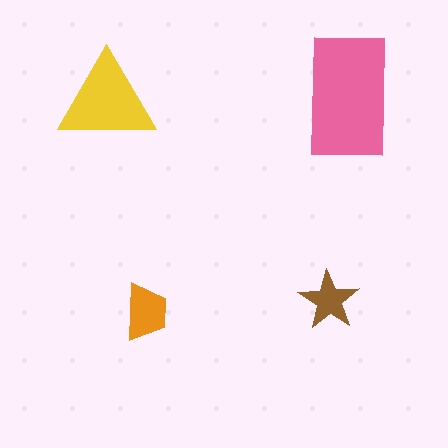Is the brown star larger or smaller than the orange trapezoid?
Smaller.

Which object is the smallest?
The brown star.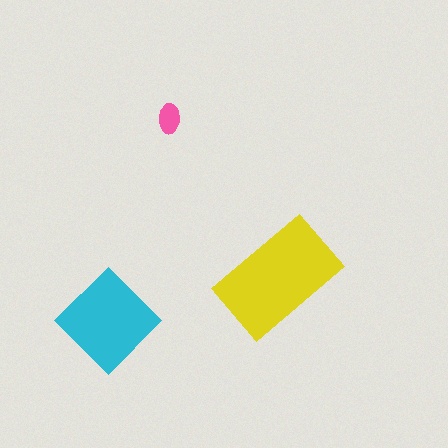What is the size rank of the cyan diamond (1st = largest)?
2nd.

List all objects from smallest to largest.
The pink ellipse, the cyan diamond, the yellow rectangle.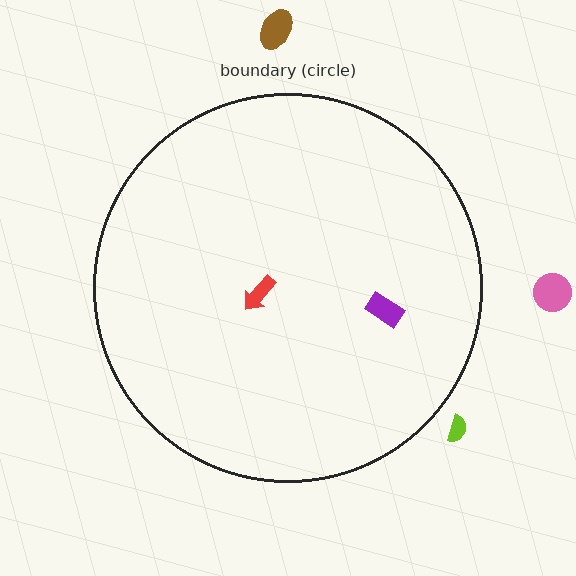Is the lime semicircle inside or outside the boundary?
Outside.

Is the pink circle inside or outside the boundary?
Outside.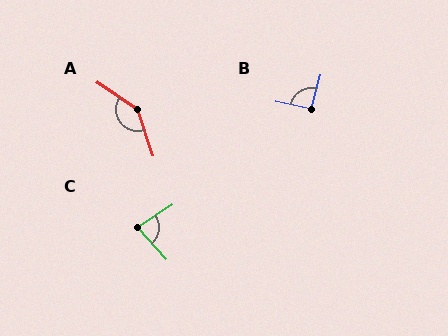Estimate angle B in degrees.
Approximately 94 degrees.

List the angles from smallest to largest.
C (82°), B (94°), A (142°).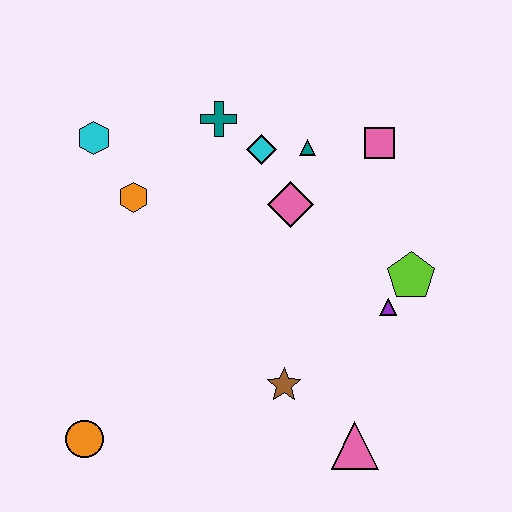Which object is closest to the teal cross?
The cyan diamond is closest to the teal cross.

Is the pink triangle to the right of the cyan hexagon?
Yes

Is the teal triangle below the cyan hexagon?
Yes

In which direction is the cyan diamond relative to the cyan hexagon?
The cyan diamond is to the right of the cyan hexagon.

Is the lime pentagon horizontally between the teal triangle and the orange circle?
No